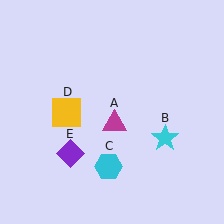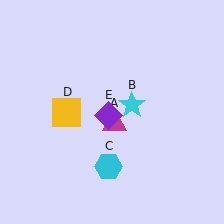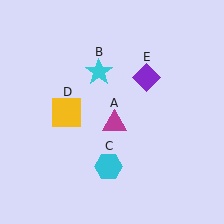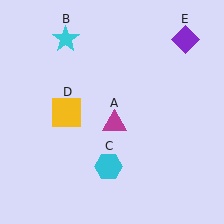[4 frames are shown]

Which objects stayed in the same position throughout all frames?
Magenta triangle (object A) and cyan hexagon (object C) and yellow square (object D) remained stationary.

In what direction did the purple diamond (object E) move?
The purple diamond (object E) moved up and to the right.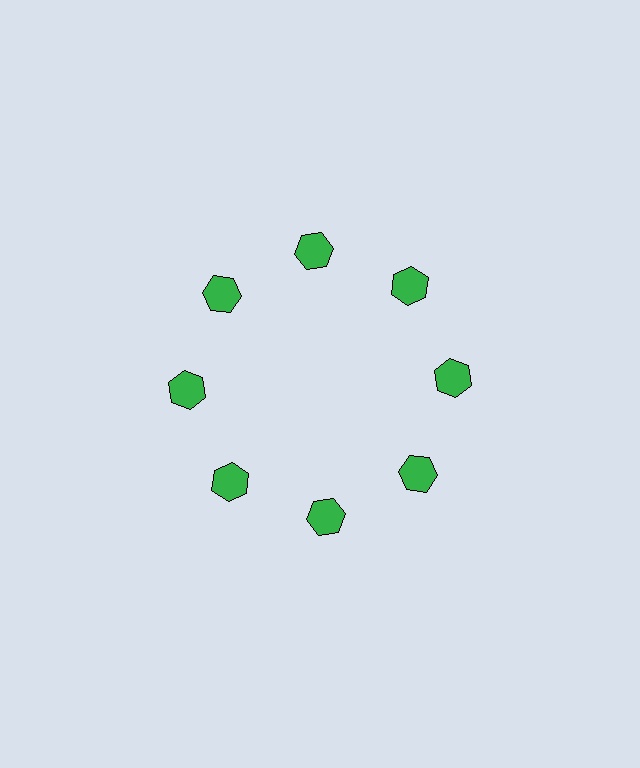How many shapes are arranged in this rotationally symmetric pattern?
There are 8 shapes, arranged in 8 groups of 1.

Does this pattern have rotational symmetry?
Yes, this pattern has 8-fold rotational symmetry. It looks the same after rotating 45 degrees around the center.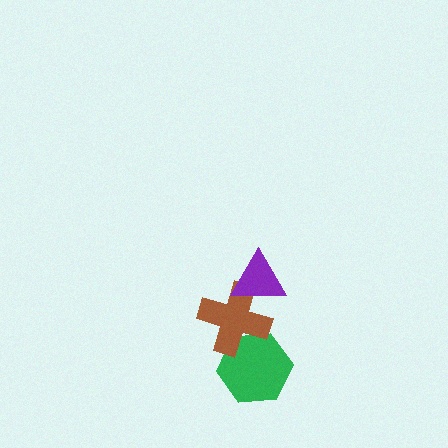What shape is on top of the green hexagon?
The brown cross is on top of the green hexagon.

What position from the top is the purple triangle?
The purple triangle is 1st from the top.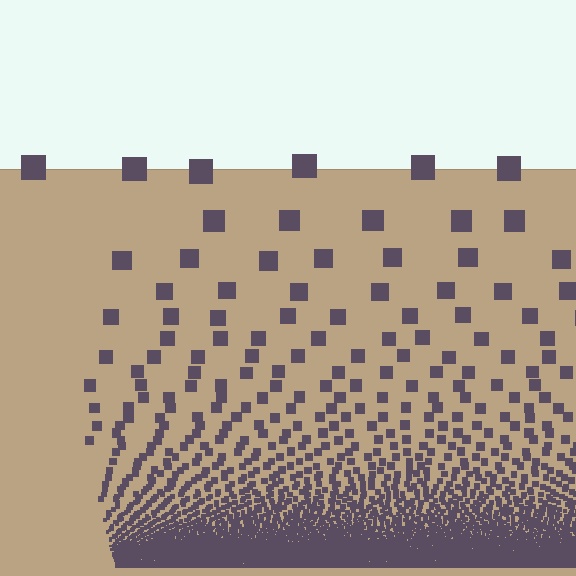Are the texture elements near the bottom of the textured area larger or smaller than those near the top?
Smaller. The gradient is inverted — elements near the bottom are smaller and denser.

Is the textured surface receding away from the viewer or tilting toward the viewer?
The surface appears to tilt toward the viewer. Texture elements get larger and sparser toward the top.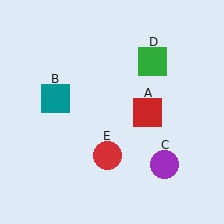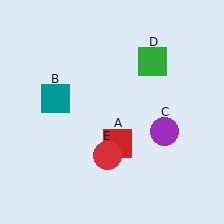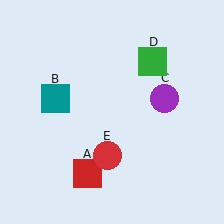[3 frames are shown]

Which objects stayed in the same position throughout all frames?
Teal square (object B) and green square (object D) and red circle (object E) remained stationary.